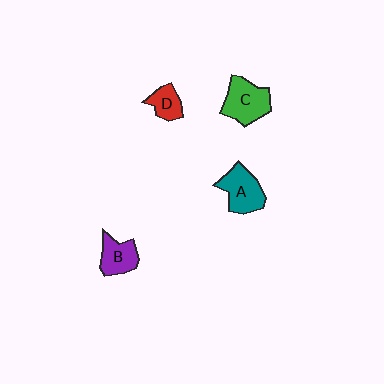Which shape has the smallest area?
Shape D (red).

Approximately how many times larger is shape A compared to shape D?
Approximately 1.7 times.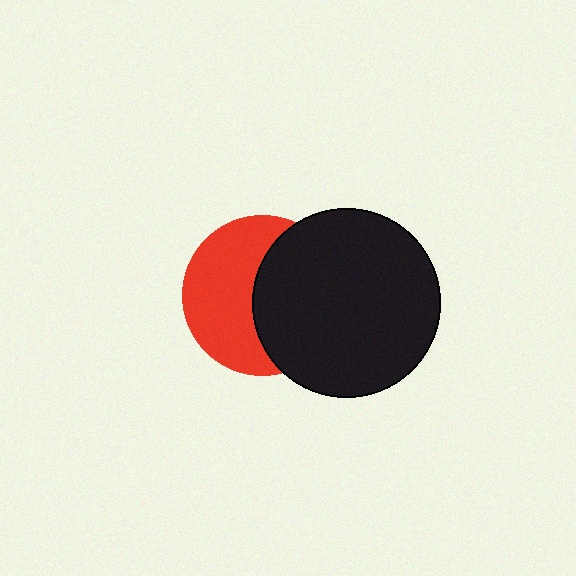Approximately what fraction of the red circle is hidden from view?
Roughly 48% of the red circle is hidden behind the black circle.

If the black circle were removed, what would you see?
You would see the complete red circle.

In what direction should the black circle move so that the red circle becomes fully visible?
The black circle should move right. That is the shortest direction to clear the overlap and leave the red circle fully visible.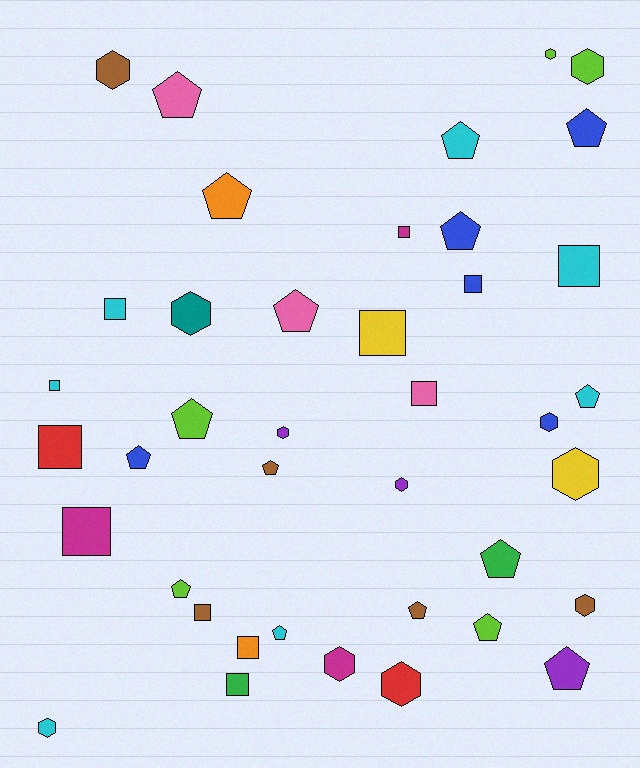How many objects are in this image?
There are 40 objects.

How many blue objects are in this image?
There are 5 blue objects.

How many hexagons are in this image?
There are 12 hexagons.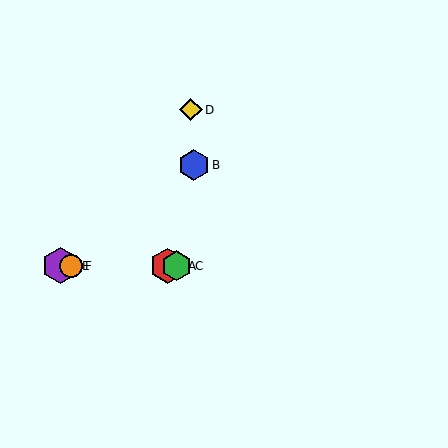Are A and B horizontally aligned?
No, A is at y≈266 and B is at y≈165.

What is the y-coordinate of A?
Object A is at y≈266.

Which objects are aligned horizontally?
Objects A, C, E, F are aligned horizontally.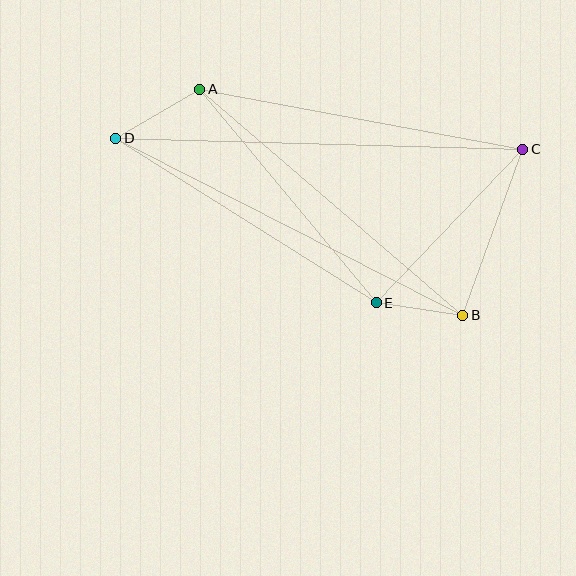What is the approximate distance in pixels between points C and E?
The distance between C and E is approximately 213 pixels.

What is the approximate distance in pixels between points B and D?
The distance between B and D is approximately 390 pixels.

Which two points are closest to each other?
Points B and E are closest to each other.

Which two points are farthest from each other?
Points C and D are farthest from each other.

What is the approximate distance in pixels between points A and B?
The distance between A and B is approximately 347 pixels.